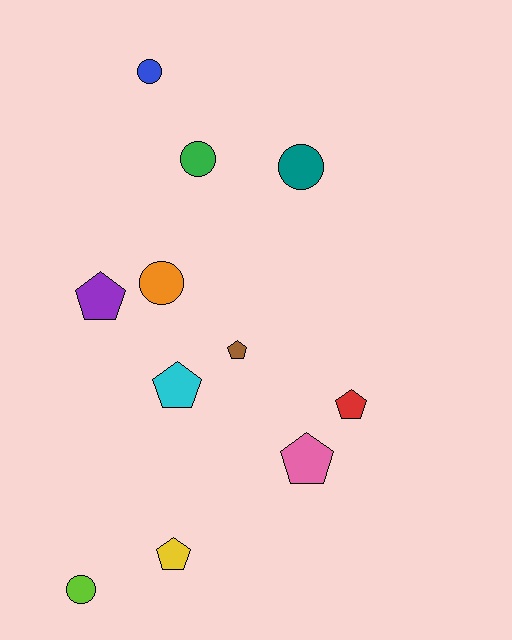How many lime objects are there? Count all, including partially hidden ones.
There is 1 lime object.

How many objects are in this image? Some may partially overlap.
There are 11 objects.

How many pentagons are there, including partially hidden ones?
There are 6 pentagons.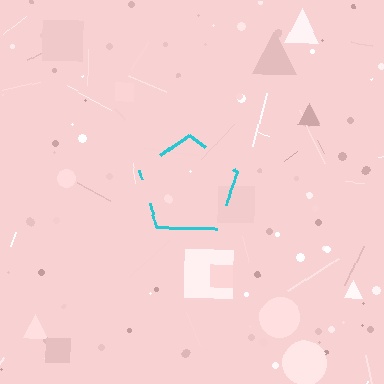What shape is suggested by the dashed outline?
The dashed outline suggests a pentagon.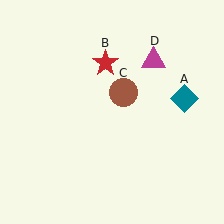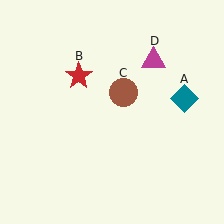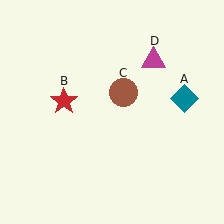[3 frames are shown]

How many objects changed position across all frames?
1 object changed position: red star (object B).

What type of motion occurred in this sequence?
The red star (object B) rotated counterclockwise around the center of the scene.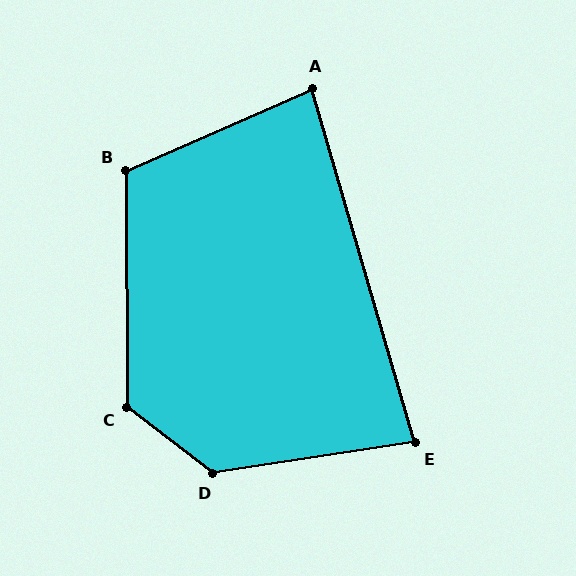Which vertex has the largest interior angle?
D, at approximately 134 degrees.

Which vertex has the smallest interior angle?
E, at approximately 82 degrees.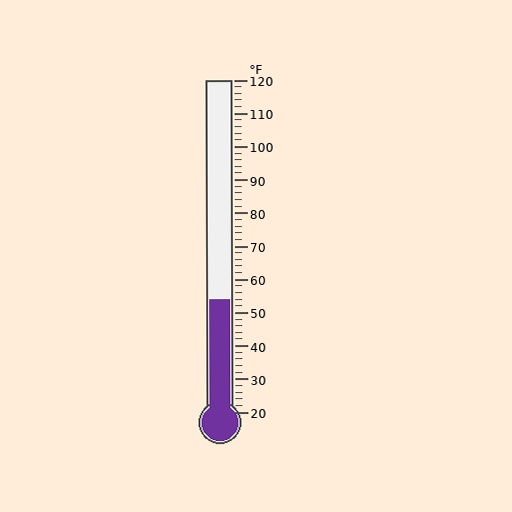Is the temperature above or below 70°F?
The temperature is below 70°F.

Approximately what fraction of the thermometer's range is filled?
The thermometer is filled to approximately 35% of its range.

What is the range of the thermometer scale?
The thermometer scale ranges from 20°F to 120°F.